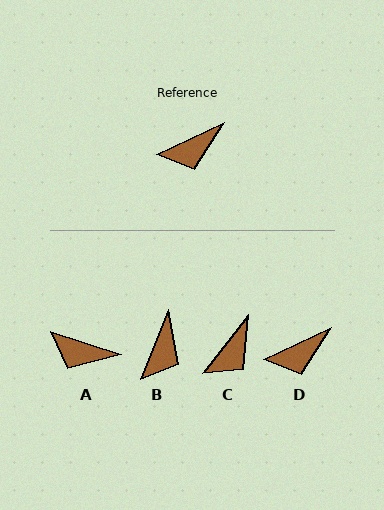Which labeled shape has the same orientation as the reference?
D.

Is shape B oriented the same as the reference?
No, it is off by about 44 degrees.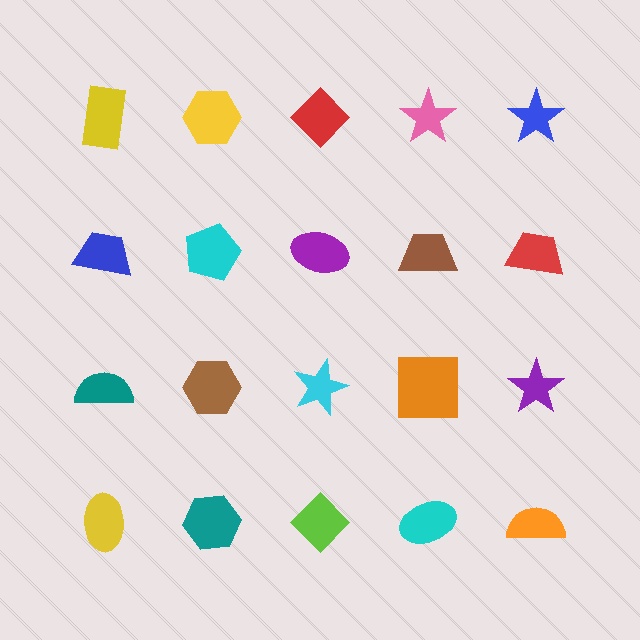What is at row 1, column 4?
A pink star.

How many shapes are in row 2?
5 shapes.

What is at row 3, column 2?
A brown hexagon.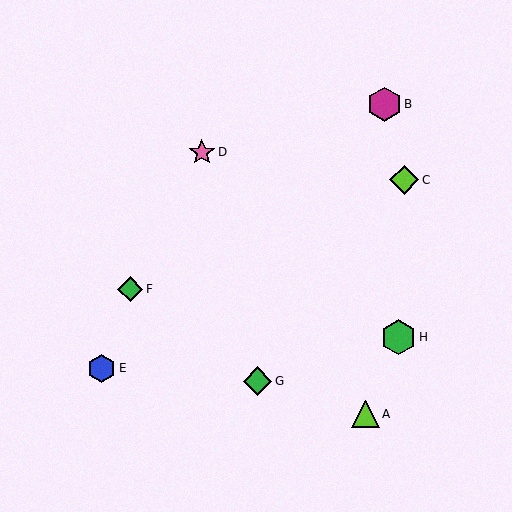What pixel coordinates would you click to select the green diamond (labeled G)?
Click at (258, 381) to select the green diamond G.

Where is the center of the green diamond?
The center of the green diamond is at (130, 289).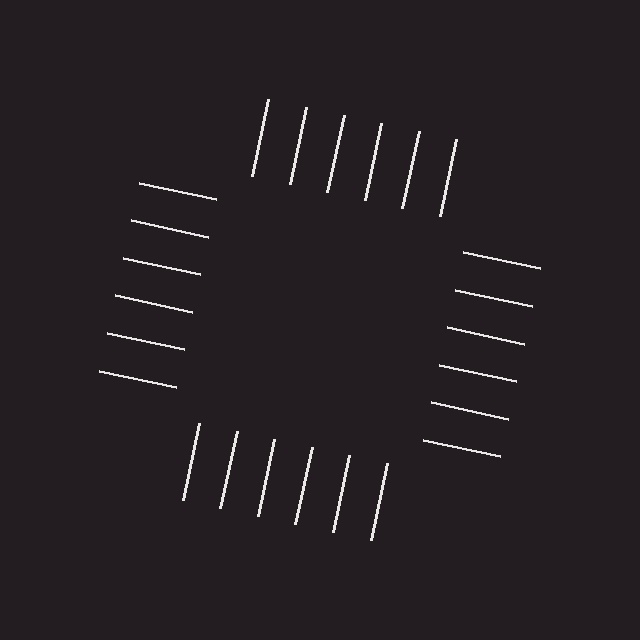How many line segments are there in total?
24 — 6 along each of the 4 edges.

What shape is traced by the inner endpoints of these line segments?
An illusory square — the line segments terminate on its edges but no continuous stroke is drawn.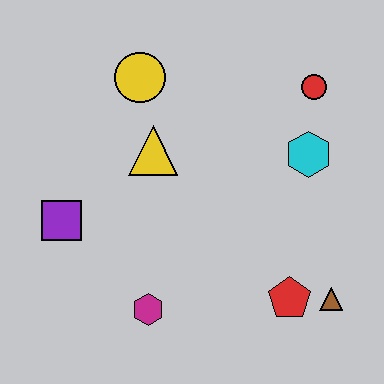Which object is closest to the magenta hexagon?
The purple square is closest to the magenta hexagon.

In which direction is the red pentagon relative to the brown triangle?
The red pentagon is to the left of the brown triangle.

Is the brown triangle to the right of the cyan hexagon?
Yes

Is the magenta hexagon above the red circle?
No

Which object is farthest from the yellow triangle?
The brown triangle is farthest from the yellow triangle.